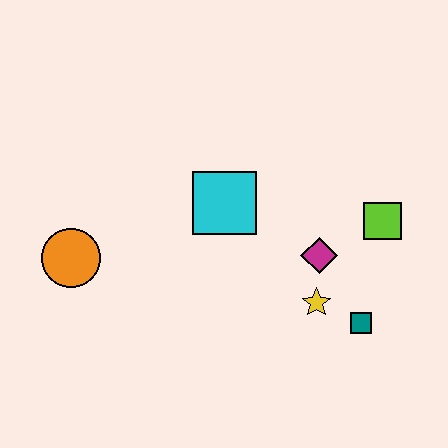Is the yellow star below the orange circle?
Yes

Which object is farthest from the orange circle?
The lime square is farthest from the orange circle.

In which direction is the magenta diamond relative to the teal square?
The magenta diamond is above the teal square.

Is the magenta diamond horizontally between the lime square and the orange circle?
Yes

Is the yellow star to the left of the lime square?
Yes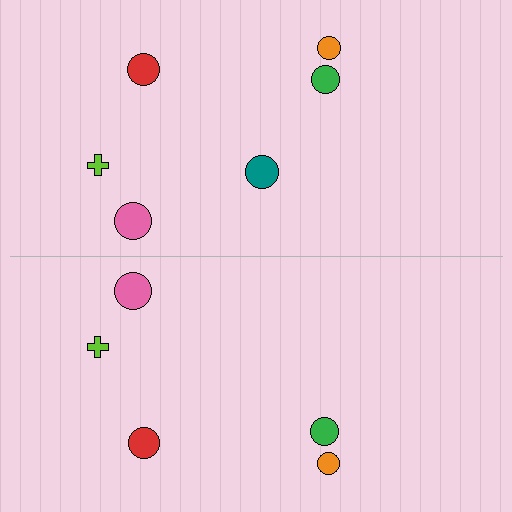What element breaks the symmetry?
A teal circle is missing from the bottom side.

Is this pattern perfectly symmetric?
No, the pattern is not perfectly symmetric. A teal circle is missing from the bottom side.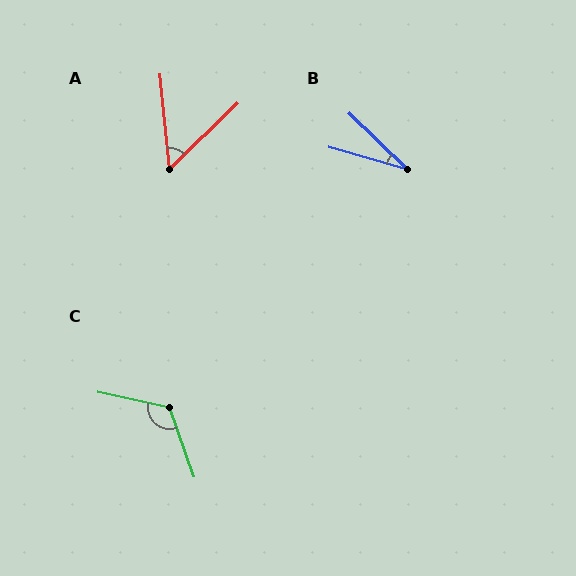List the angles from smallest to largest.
B (28°), A (52°), C (122°).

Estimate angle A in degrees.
Approximately 52 degrees.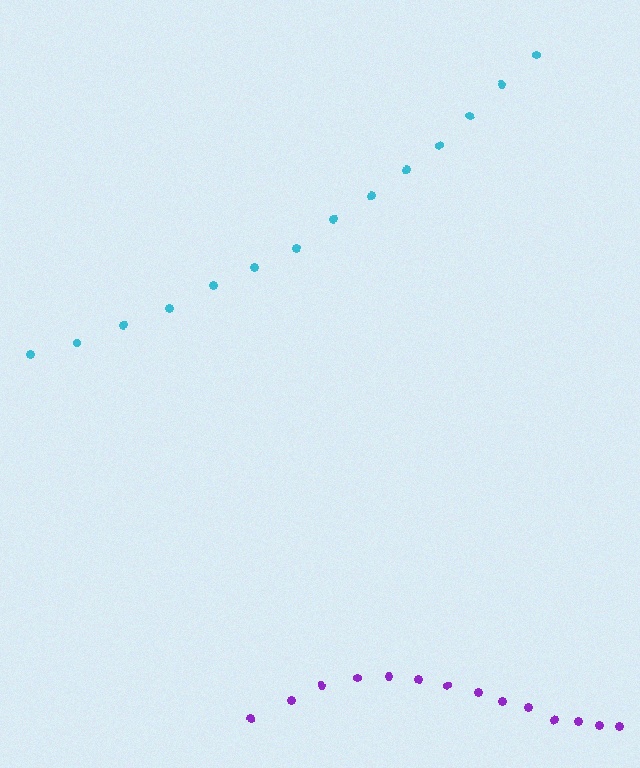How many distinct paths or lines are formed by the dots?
There are 2 distinct paths.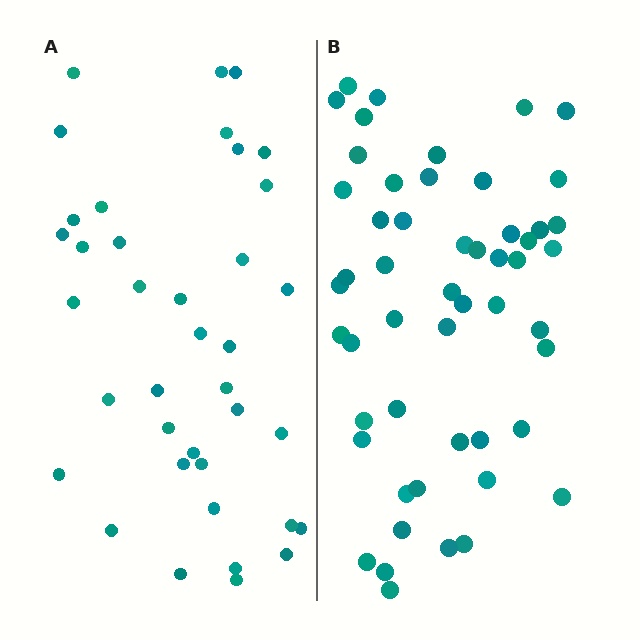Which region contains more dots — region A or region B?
Region B (the right region) has more dots.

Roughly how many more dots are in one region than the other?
Region B has approximately 15 more dots than region A.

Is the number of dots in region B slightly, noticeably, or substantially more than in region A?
Region B has noticeably more, but not dramatically so. The ratio is roughly 1.4 to 1.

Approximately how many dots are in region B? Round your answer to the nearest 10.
About 50 dots. (The exact count is 52, which rounds to 50.)